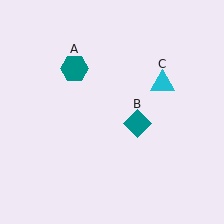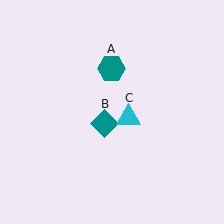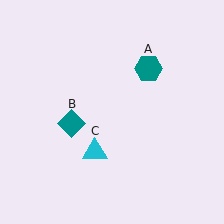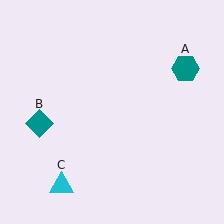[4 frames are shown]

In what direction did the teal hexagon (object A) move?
The teal hexagon (object A) moved right.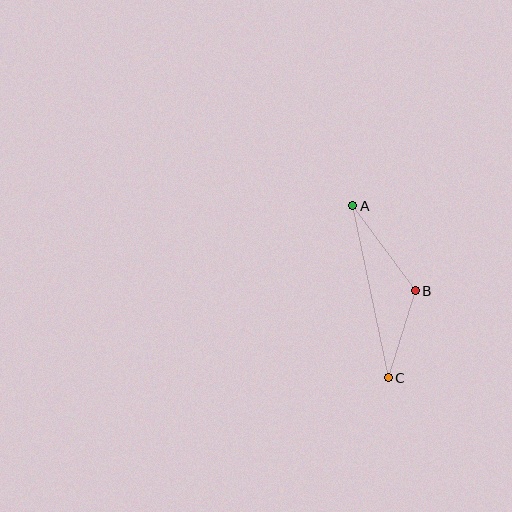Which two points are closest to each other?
Points B and C are closest to each other.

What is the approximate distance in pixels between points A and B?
The distance between A and B is approximately 106 pixels.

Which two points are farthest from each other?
Points A and C are farthest from each other.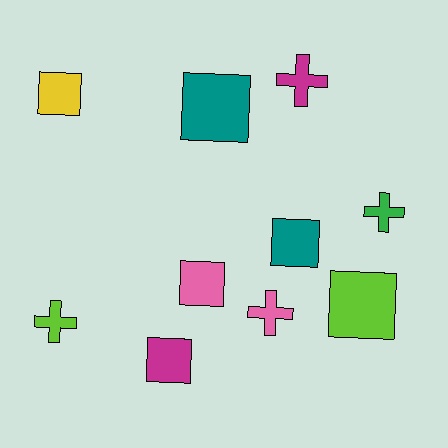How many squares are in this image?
There are 6 squares.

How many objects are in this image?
There are 10 objects.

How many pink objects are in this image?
There are 2 pink objects.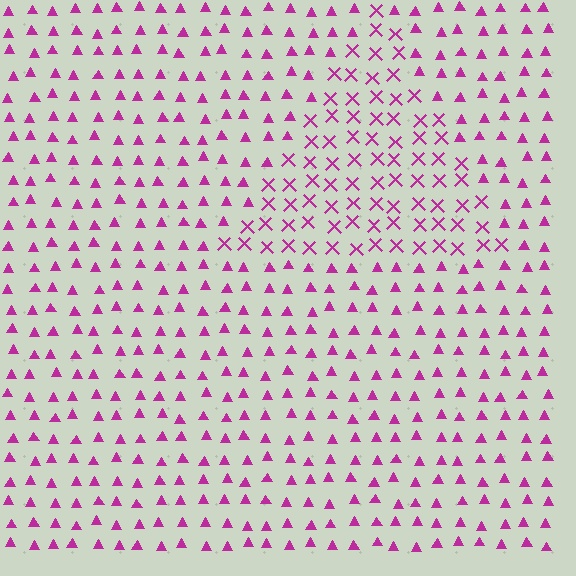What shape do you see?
I see a triangle.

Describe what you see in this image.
The image is filled with small magenta elements arranged in a uniform grid. A triangle-shaped region contains X marks, while the surrounding area contains triangles. The boundary is defined purely by the change in element shape.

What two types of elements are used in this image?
The image uses X marks inside the triangle region and triangles outside it.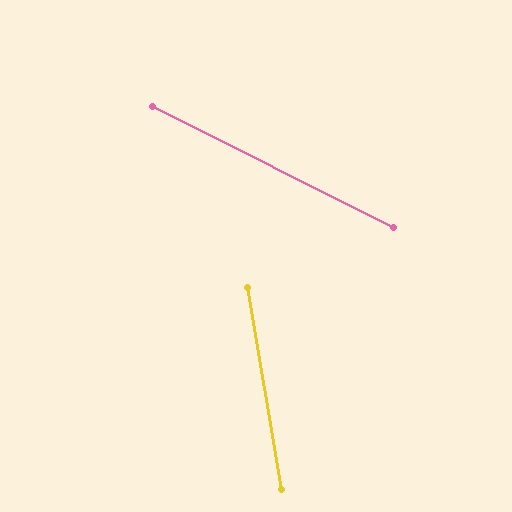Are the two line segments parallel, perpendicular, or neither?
Neither parallel nor perpendicular — they differ by about 54°.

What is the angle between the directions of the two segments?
Approximately 54 degrees.